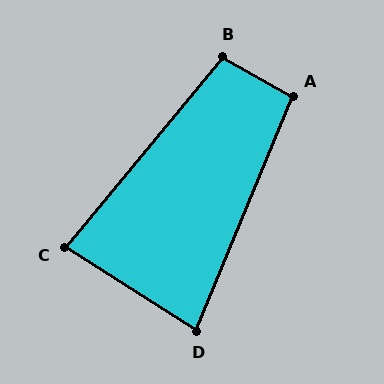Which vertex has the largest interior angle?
B, at approximately 100 degrees.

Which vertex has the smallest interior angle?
D, at approximately 80 degrees.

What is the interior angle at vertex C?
Approximately 83 degrees (acute).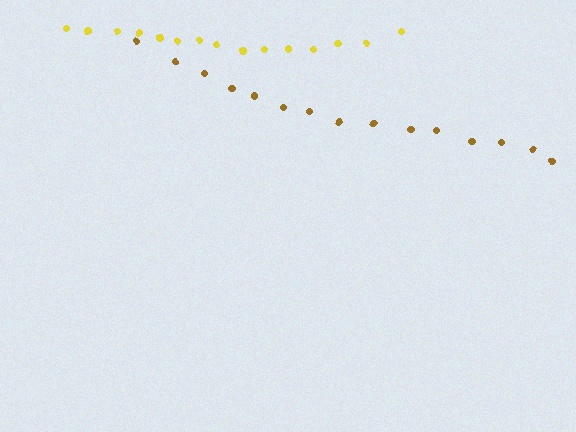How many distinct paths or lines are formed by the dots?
There are 2 distinct paths.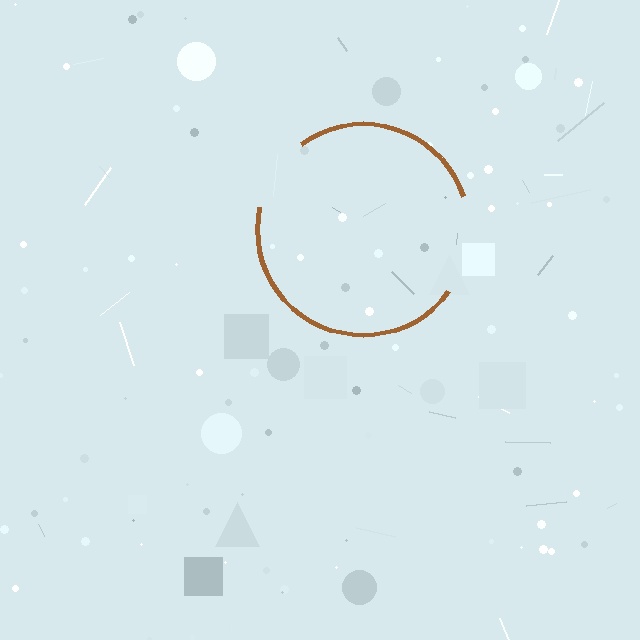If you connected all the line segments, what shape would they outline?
They would outline a circle.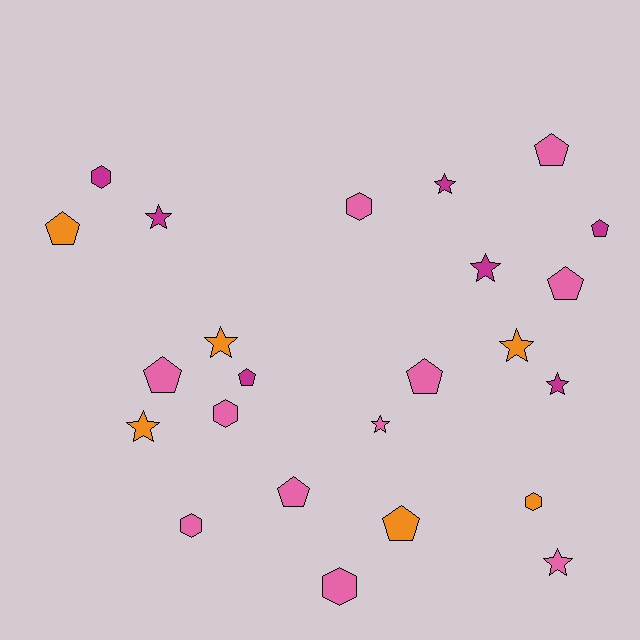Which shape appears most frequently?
Pentagon, with 9 objects.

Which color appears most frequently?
Pink, with 11 objects.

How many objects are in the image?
There are 24 objects.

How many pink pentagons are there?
There are 5 pink pentagons.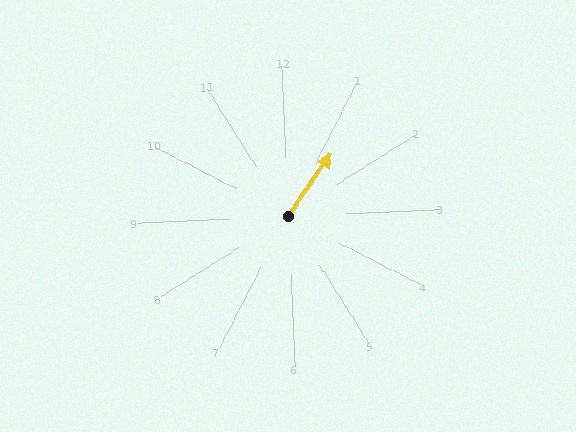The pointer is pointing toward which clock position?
Roughly 1 o'clock.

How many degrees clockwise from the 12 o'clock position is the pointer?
Approximately 37 degrees.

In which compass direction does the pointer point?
Northeast.